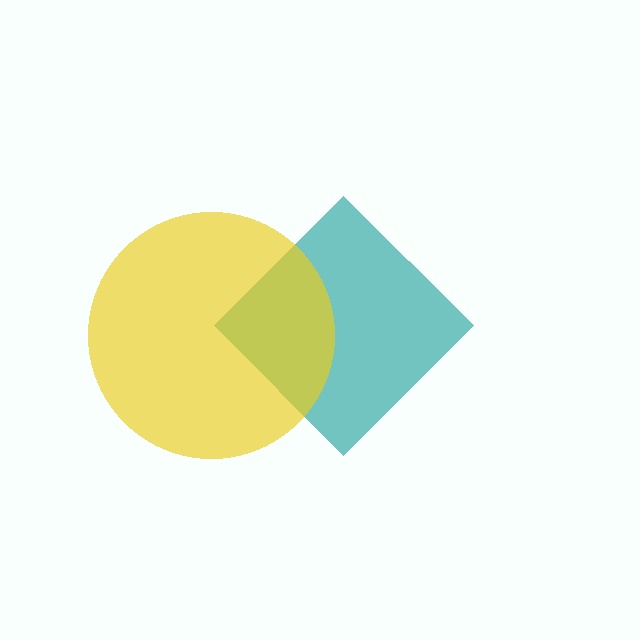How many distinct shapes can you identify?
There are 2 distinct shapes: a teal diamond, a yellow circle.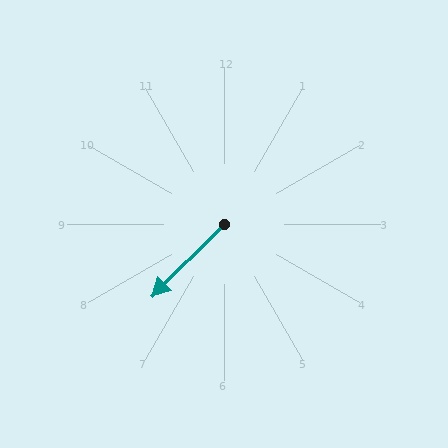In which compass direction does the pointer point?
Southwest.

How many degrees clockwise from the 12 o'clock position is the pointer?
Approximately 225 degrees.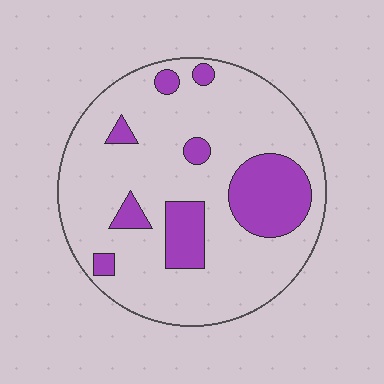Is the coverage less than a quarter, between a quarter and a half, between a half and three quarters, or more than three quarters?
Less than a quarter.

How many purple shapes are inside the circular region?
8.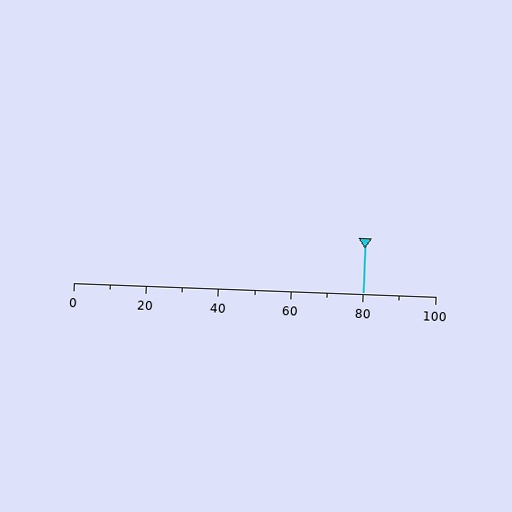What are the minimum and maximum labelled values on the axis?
The axis runs from 0 to 100.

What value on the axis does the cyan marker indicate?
The marker indicates approximately 80.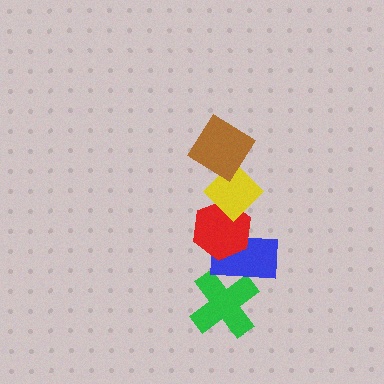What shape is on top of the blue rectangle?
The red hexagon is on top of the blue rectangle.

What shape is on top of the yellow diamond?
The brown diamond is on top of the yellow diamond.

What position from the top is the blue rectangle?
The blue rectangle is 4th from the top.